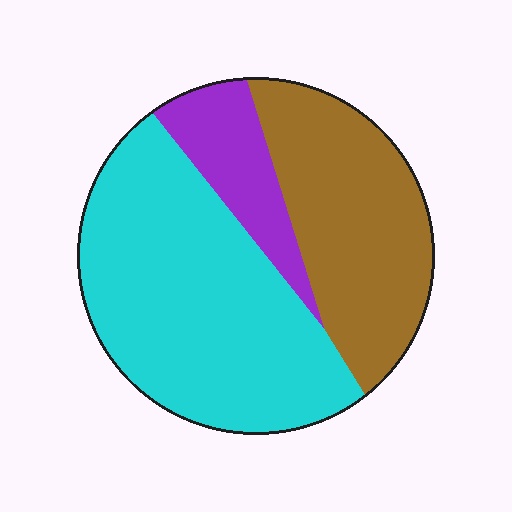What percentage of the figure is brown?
Brown takes up between a third and a half of the figure.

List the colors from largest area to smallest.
From largest to smallest: cyan, brown, purple.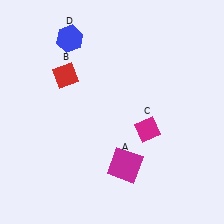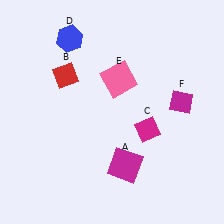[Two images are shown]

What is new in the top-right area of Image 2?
A magenta diamond (F) was added in the top-right area of Image 2.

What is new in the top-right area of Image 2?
A pink square (E) was added in the top-right area of Image 2.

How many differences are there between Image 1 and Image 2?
There are 2 differences between the two images.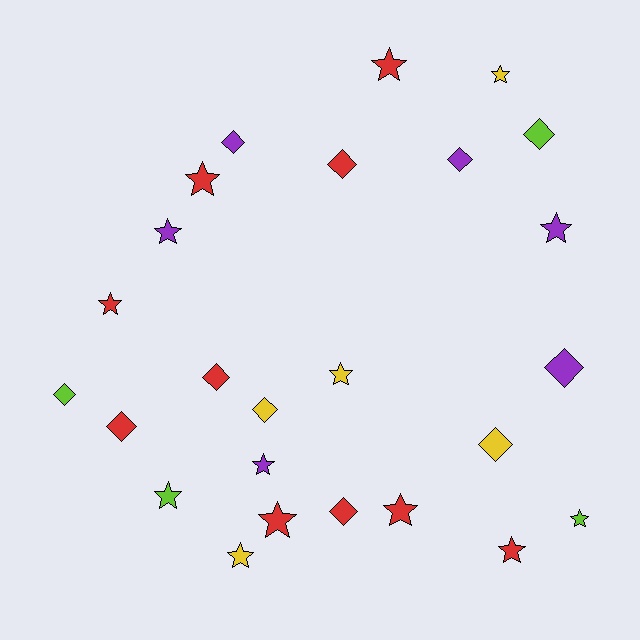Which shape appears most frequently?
Star, with 14 objects.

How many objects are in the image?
There are 25 objects.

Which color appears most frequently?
Red, with 10 objects.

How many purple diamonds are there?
There are 3 purple diamonds.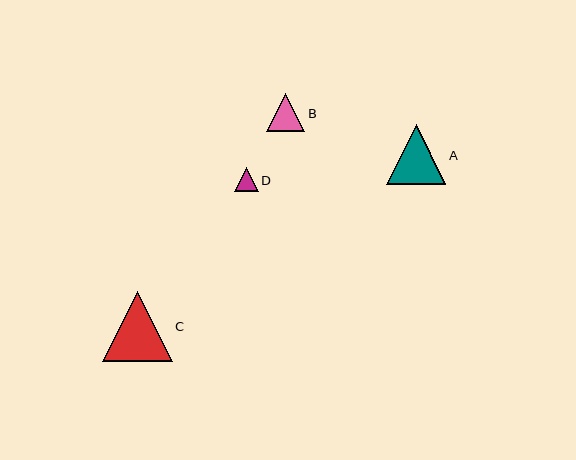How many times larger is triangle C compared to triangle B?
Triangle C is approximately 1.8 times the size of triangle B.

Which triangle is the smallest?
Triangle D is the smallest with a size of approximately 24 pixels.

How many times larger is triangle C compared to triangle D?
Triangle C is approximately 2.9 times the size of triangle D.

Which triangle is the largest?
Triangle C is the largest with a size of approximately 70 pixels.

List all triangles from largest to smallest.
From largest to smallest: C, A, B, D.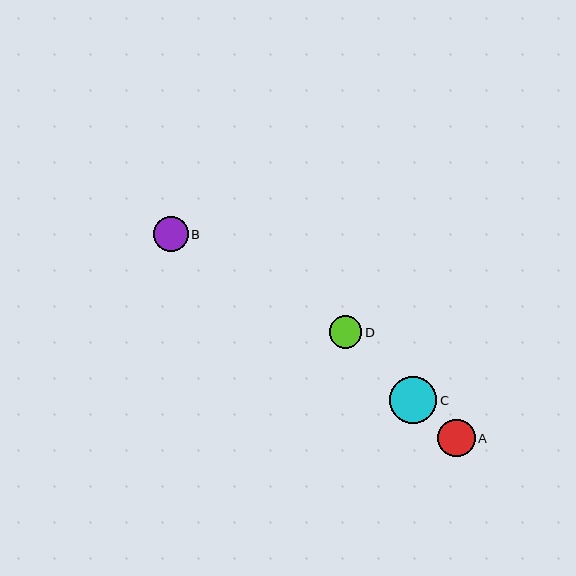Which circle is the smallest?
Circle D is the smallest with a size of approximately 33 pixels.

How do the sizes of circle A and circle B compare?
Circle A and circle B are approximately the same size.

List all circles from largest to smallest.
From largest to smallest: C, A, B, D.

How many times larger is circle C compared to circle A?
Circle C is approximately 1.3 times the size of circle A.